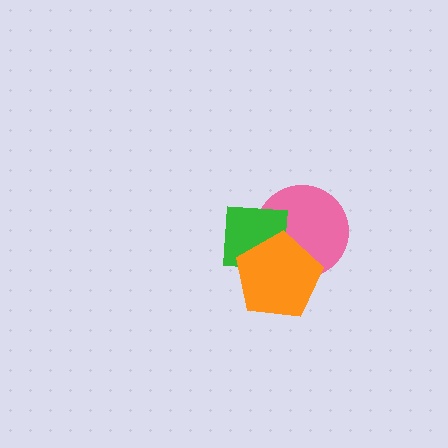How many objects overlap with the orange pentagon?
2 objects overlap with the orange pentagon.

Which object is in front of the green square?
The orange pentagon is in front of the green square.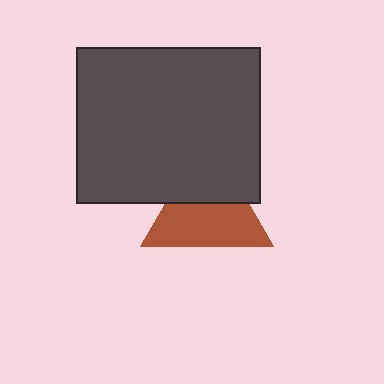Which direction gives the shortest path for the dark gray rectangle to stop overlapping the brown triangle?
Moving up gives the shortest separation.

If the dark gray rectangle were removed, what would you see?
You would see the complete brown triangle.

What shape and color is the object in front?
The object in front is a dark gray rectangle.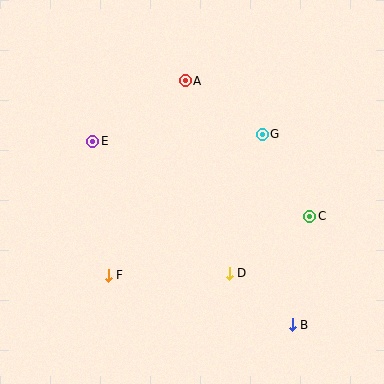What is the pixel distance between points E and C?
The distance between E and C is 230 pixels.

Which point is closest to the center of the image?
Point D at (229, 273) is closest to the center.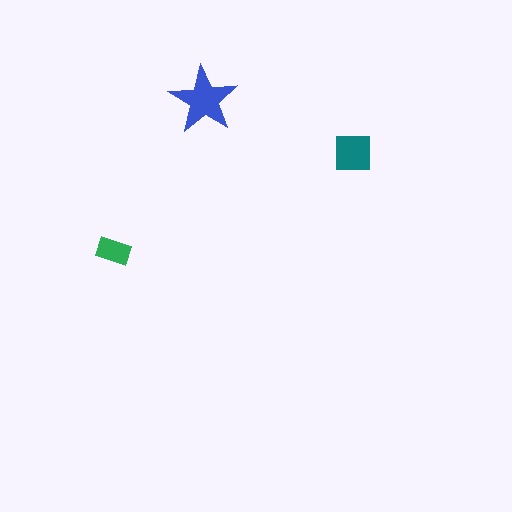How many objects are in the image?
There are 3 objects in the image.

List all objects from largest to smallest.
The blue star, the teal square, the green rectangle.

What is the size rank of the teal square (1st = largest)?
2nd.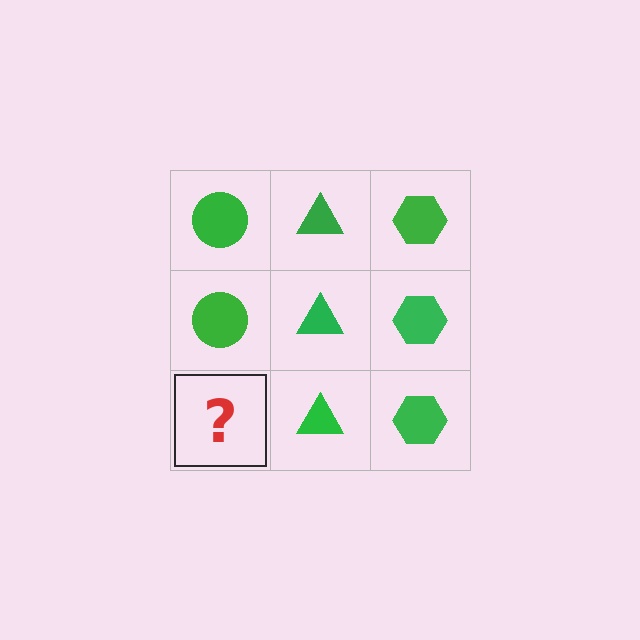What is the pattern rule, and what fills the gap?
The rule is that each column has a consistent shape. The gap should be filled with a green circle.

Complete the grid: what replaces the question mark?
The question mark should be replaced with a green circle.